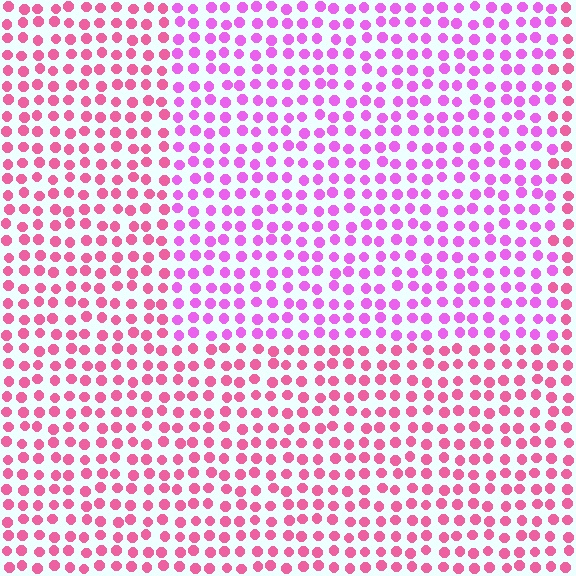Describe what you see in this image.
The image is filled with small pink elements in a uniform arrangement. A rectangle-shaped region is visible where the elements are tinted to a slightly different hue, forming a subtle color boundary.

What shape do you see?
I see a rectangle.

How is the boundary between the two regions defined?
The boundary is defined purely by a slight shift in hue (about 34 degrees). Spacing, size, and orientation are identical on both sides.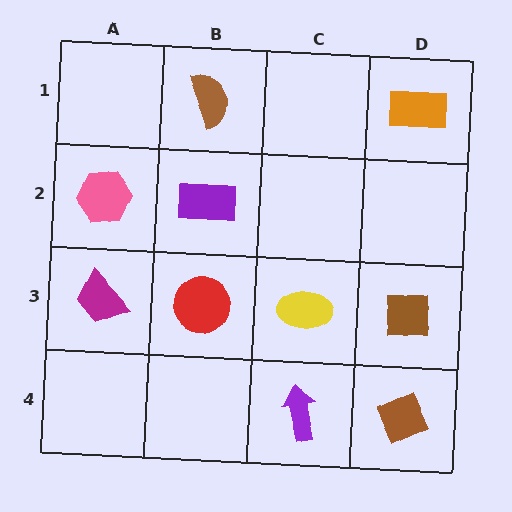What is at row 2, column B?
A purple rectangle.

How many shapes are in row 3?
4 shapes.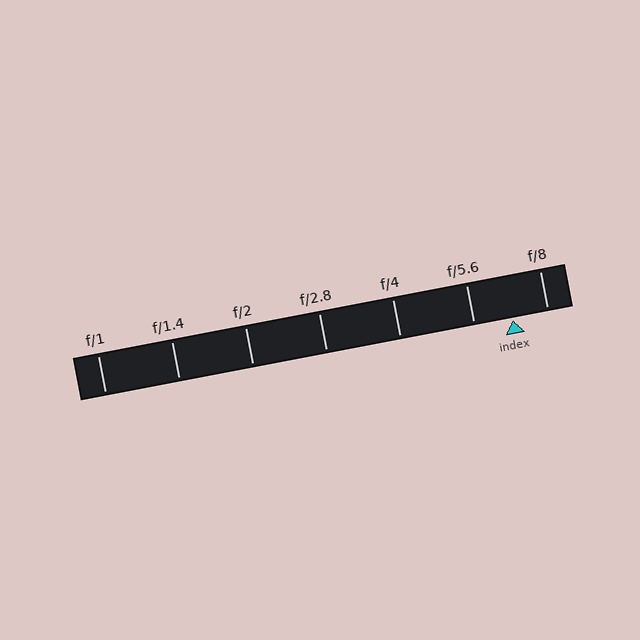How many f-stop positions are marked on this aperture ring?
There are 7 f-stop positions marked.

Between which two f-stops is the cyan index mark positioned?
The index mark is between f/5.6 and f/8.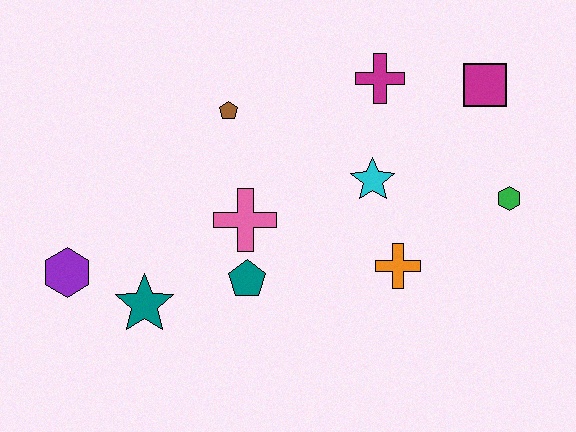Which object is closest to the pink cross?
The teal pentagon is closest to the pink cross.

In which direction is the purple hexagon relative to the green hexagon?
The purple hexagon is to the left of the green hexagon.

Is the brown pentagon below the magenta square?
Yes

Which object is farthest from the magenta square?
The purple hexagon is farthest from the magenta square.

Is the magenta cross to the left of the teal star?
No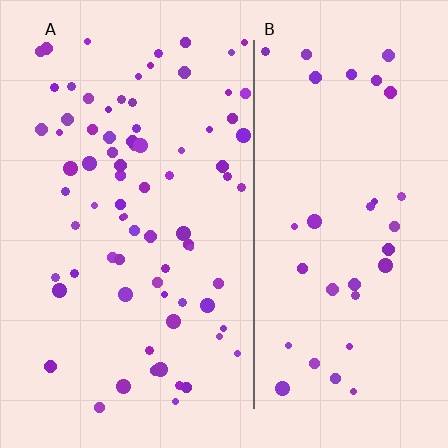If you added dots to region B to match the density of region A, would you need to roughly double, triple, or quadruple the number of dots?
Approximately double.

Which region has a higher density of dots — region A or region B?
A (the left).